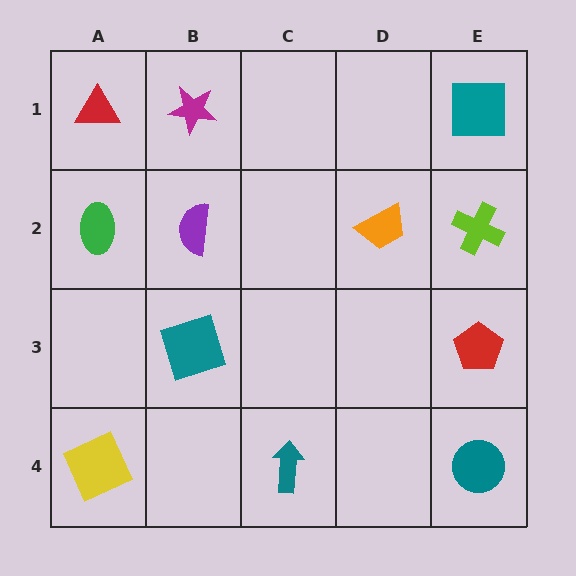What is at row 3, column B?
A teal square.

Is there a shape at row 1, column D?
No, that cell is empty.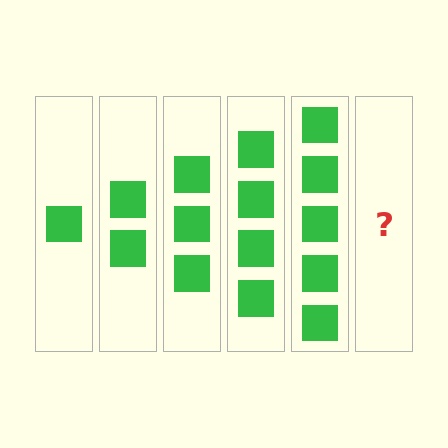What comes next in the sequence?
The next element should be 6 squares.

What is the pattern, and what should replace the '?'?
The pattern is that each step adds one more square. The '?' should be 6 squares.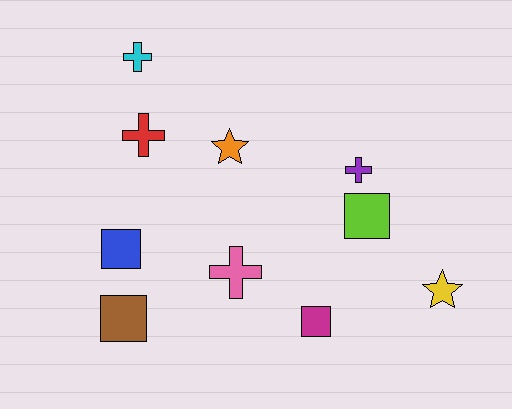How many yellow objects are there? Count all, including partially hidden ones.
There is 1 yellow object.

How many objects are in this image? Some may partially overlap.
There are 10 objects.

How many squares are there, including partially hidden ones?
There are 4 squares.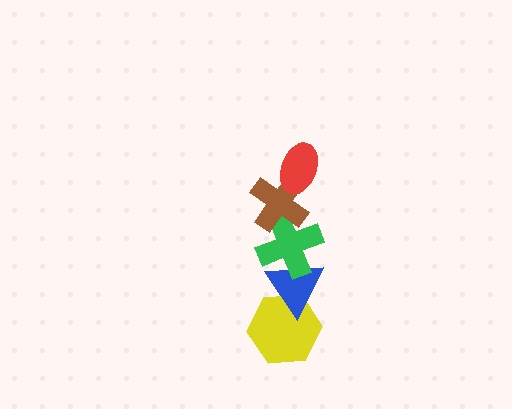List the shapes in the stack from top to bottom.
From top to bottom: the red ellipse, the brown cross, the green cross, the blue triangle, the yellow hexagon.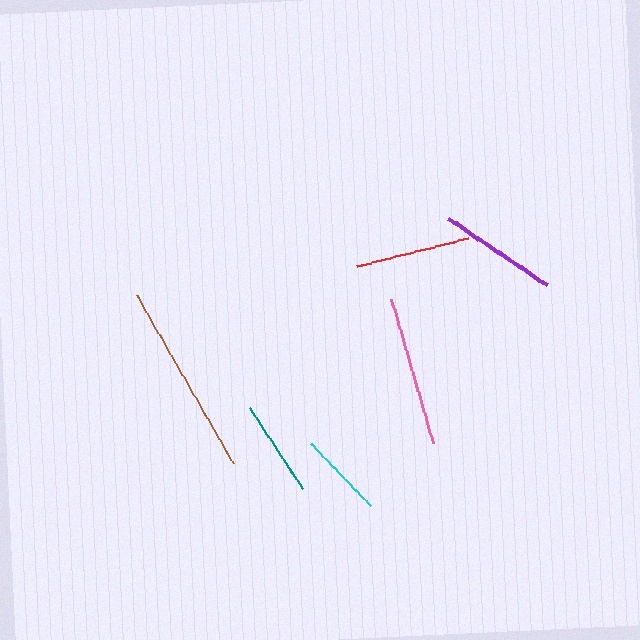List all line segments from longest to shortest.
From longest to shortest: brown, pink, purple, red, teal, cyan.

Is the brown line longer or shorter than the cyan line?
The brown line is longer than the cyan line.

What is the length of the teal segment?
The teal segment is approximately 96 pixels long.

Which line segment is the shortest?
The cyan line is the shortest at approximately 86 pixels.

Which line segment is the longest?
The brown line is the longest at approximately 194 pixels.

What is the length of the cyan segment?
The cyan segment is approximately 86 pixels long.